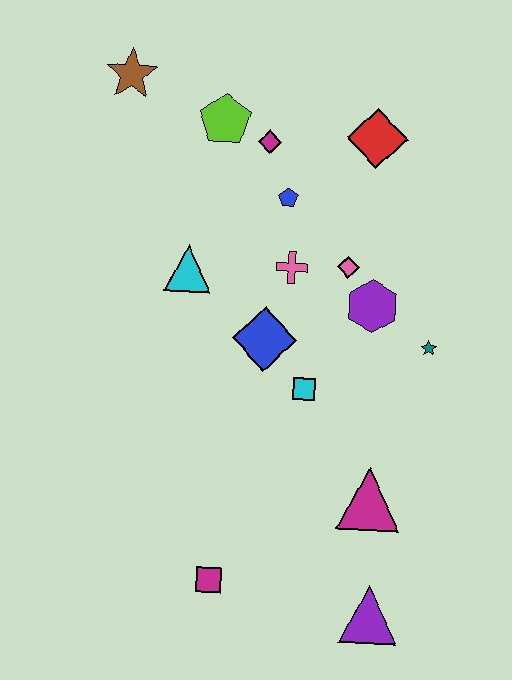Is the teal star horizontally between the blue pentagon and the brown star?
No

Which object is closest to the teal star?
The purple hexagon is closest to the teal star.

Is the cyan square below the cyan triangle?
Yes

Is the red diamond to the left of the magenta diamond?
No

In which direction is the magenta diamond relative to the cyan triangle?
The magenta diamond is above the cyan triangle.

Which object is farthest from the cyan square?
The brown star is farthest from the cyan square.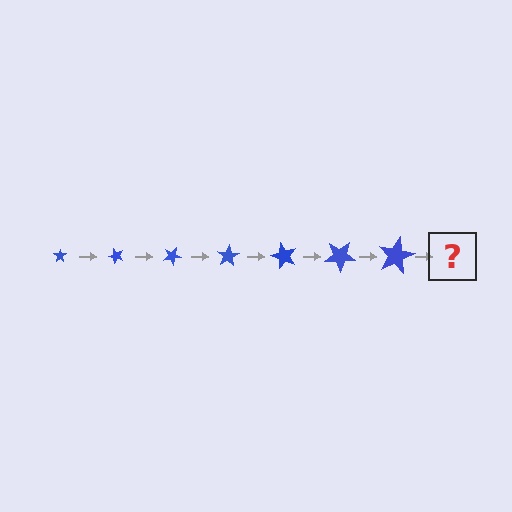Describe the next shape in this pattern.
It should be a star, larger than the previous one and rotated 350 degrees from the start.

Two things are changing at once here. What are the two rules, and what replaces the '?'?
The two rules are that the star grows larger each step and it rotates 50 degrees each step. The '?' should be a star, larger than the previous one and rotated 350 degrees from the start.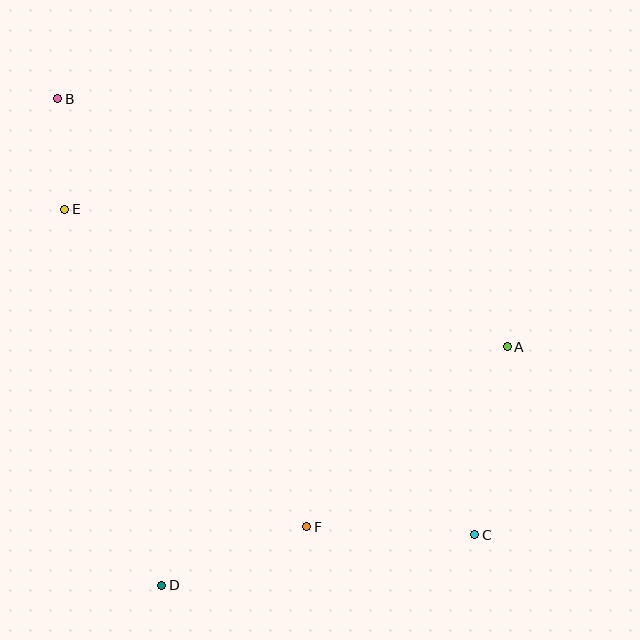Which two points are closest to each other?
Points B and E are closest to each other.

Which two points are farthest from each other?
Points B and C are farthest from each other.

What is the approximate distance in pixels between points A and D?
The distance between A and D is approximately 420 pixels.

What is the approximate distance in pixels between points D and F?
The distance between D and F is approximately 156 pixels.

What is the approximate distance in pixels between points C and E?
The distance between C and E is approximately 524 pixels.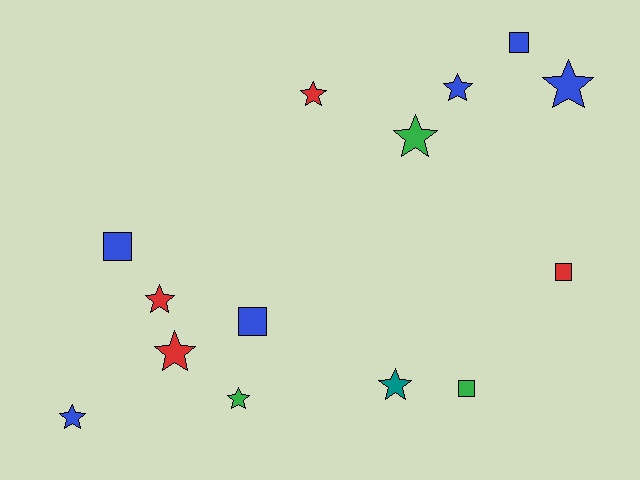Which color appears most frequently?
Blue, with 6 objects.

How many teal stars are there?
There is 1 teal star.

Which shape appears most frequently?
Star, with 9 objects.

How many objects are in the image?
There are 14 objects.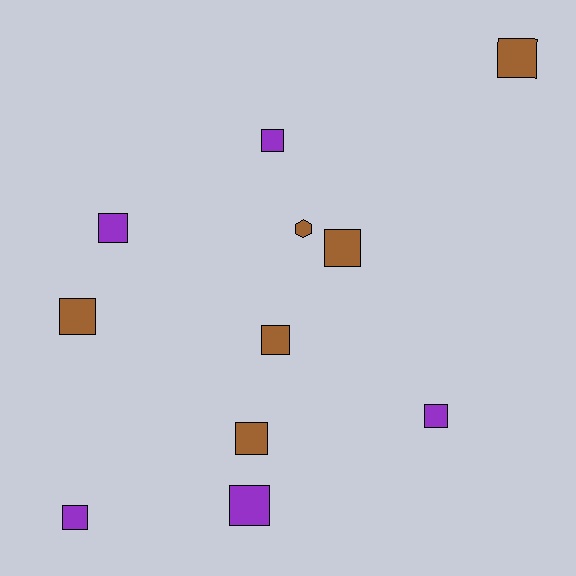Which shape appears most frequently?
Square, with 10 objects.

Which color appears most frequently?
Brown, with 6 objects.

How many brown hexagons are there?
There is 1 brown hexagon.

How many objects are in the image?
There are 11 objects.